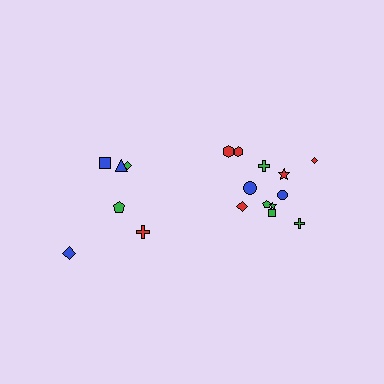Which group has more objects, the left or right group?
The right group.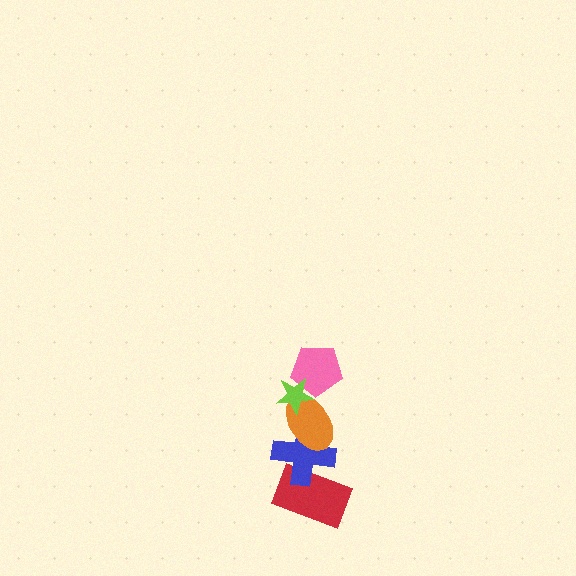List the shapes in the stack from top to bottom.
From top to bottom: the lime star, the pink pentagon, the orange ellipse, the blue cross, the red rectangle.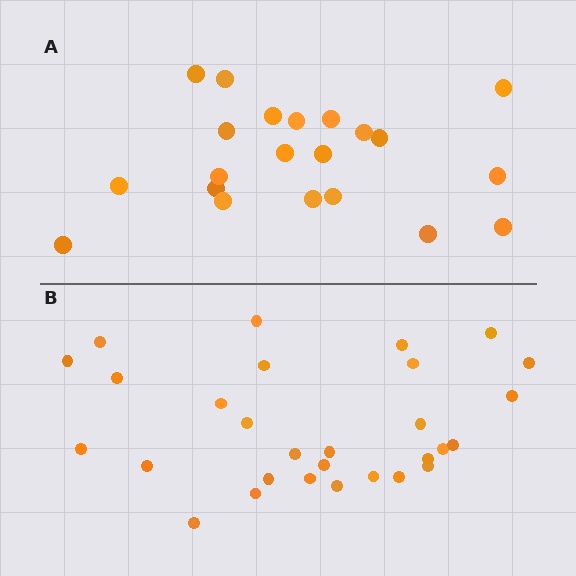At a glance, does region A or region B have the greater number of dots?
Region B (the bottom region) has more dots.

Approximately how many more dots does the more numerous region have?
Region B has roughly 8 or so more dots than region A.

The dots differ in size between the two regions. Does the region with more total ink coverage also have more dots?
No. Region A has more total ink coverage because its dots are larger, but region B actually contains more individual dots. Total area can be misleading — the number of items is what matters here.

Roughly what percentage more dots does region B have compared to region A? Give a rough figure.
About 40% more.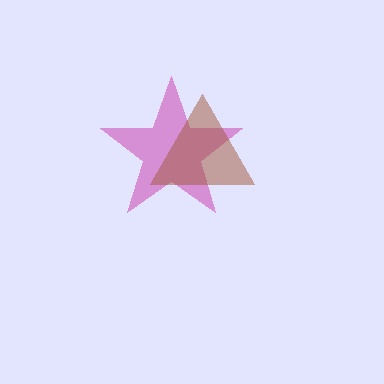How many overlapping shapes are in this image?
There are 2 overlapping shapes in the image.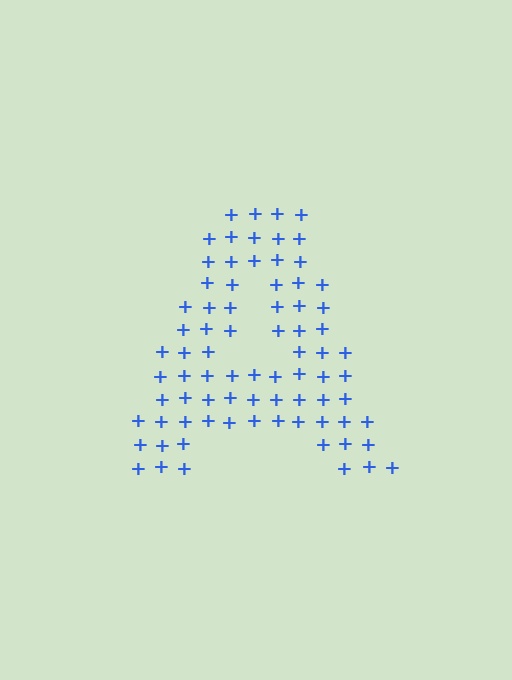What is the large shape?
The large shape is the letter A.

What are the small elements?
The small elements are plus signs.